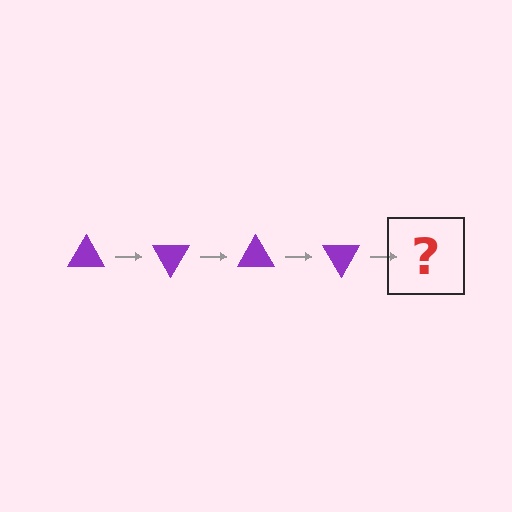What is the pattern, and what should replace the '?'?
The pattern is that the triangle rotates 60 degrees each step. The '?' should be a purple triangle rotated 240 degrees.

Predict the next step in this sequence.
The next step is a purple triangle rotated 240 degrees.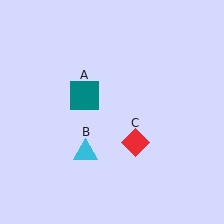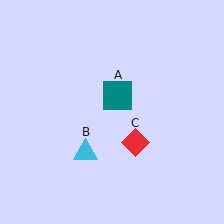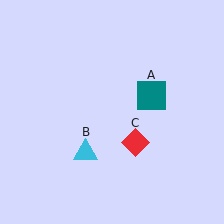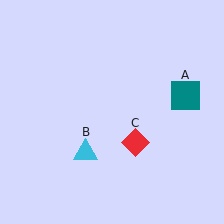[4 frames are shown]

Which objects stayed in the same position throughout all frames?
Cyan triangle (object B) and red diamond (object C) remained stationary.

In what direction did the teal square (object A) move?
The teal square (object A) moved right.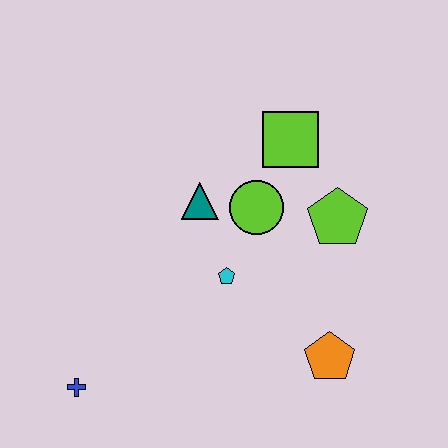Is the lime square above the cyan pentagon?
Yes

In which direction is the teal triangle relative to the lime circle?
The teal triangle is to the left of the lime circle.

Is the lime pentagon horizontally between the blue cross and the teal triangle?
No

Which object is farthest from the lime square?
The blue cross is farthest from the lime square.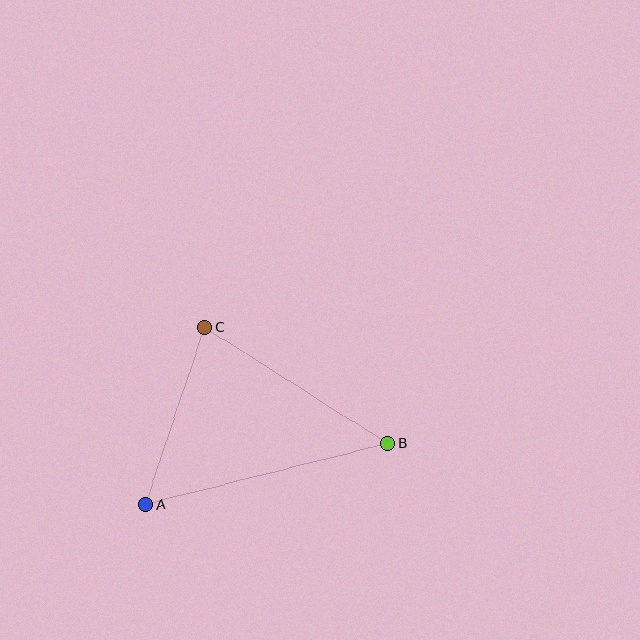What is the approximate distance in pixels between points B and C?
The distance between B and C is approximately 217 pixels.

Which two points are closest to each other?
Points A and C are closest to each other.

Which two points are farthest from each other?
Points A and B are farthest from each other.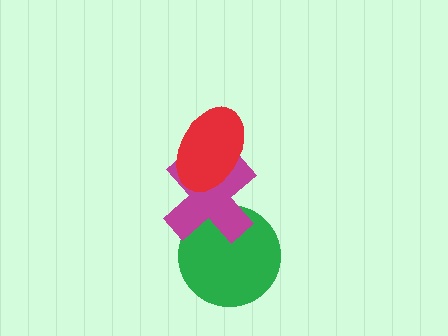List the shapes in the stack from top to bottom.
From top to bottom: the red ellipse, the magenta cross, the green circle.